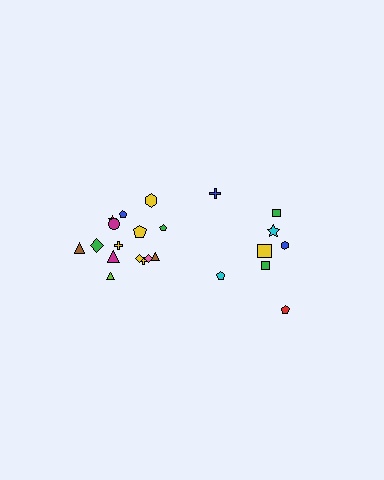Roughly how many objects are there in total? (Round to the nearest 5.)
Roughly 25 objects in total.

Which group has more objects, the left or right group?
The left group.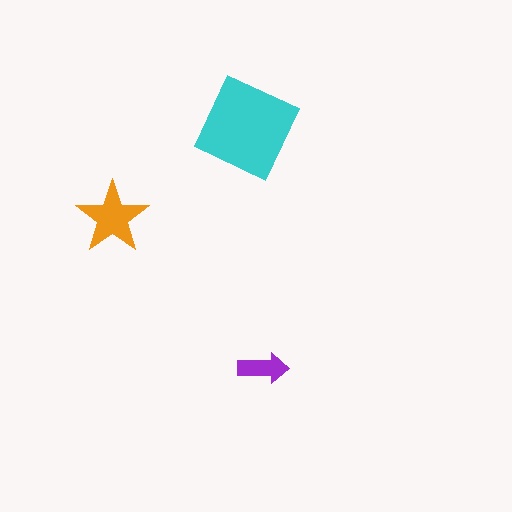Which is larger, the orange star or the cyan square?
The cyan square.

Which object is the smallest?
The purple arrow.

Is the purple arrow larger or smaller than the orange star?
Smaller.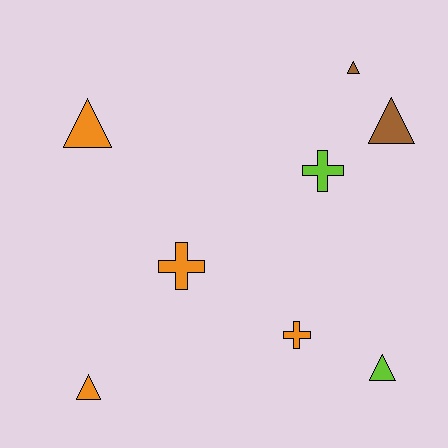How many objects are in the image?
There are 8 objects.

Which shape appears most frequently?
Triangle, with 5 objects.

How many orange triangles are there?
There are 2 orange triangles.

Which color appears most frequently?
Orange, with 4 objects.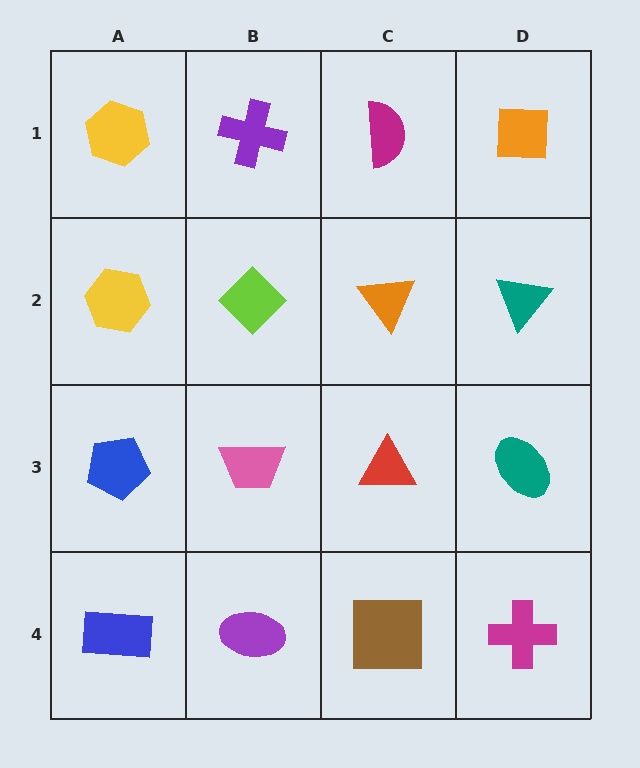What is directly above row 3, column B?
A lime diamond.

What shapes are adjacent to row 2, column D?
An orange square (row 1, column D), a teal ellipse (row 3, column D), an orange triangle (row 2, column C).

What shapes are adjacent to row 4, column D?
A teal ellipse (row 3, column D), a brown square (row 4, column C).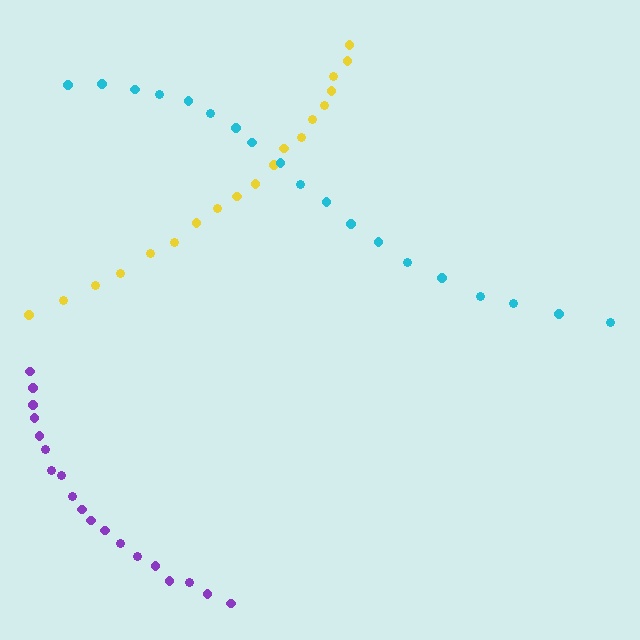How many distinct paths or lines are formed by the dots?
There are 3 distinct paths.